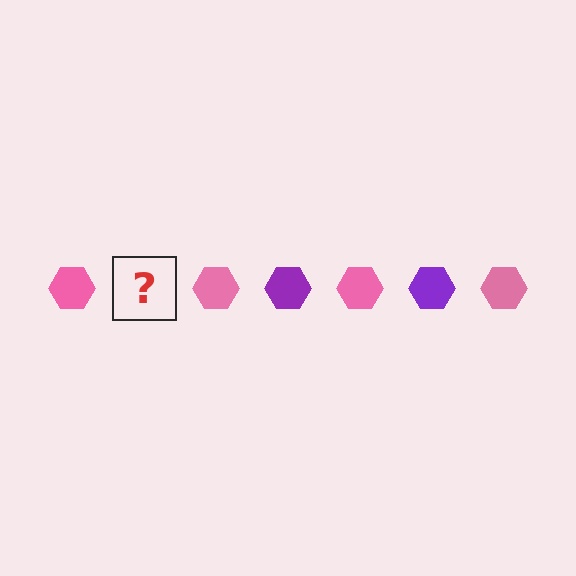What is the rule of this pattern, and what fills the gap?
The rule is that the pattern cycles through pink, purple hexagons. The gap should be filled with a purple hexagon.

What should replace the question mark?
The question mark should be replaced with a purple hexagon.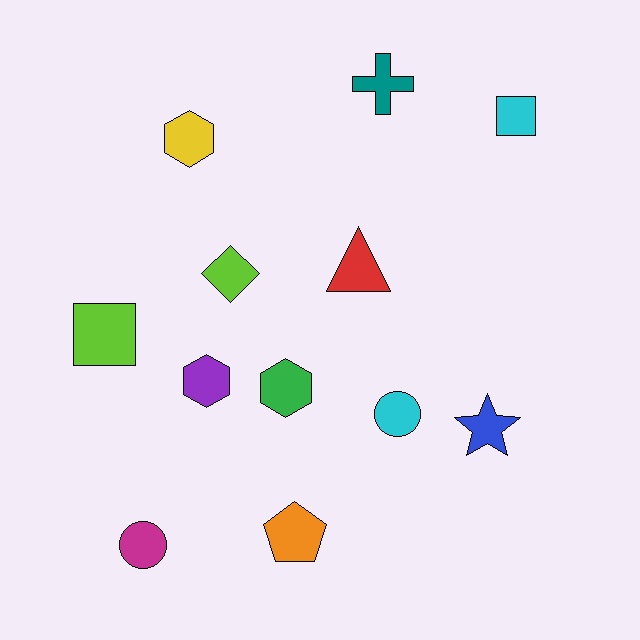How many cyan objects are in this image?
There are 2 cyan objects.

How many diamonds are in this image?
There is 1 diamond.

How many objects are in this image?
There are 12 objects.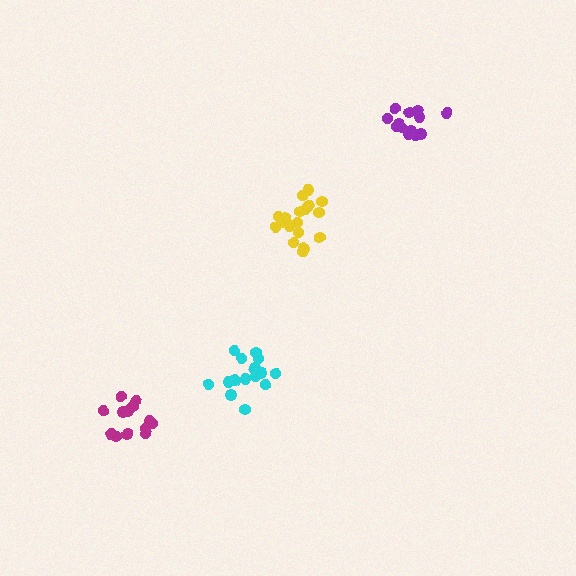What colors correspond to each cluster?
The clusters are colored: yellow, cyan, magenta, purple.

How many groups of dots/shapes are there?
There are 4 groups.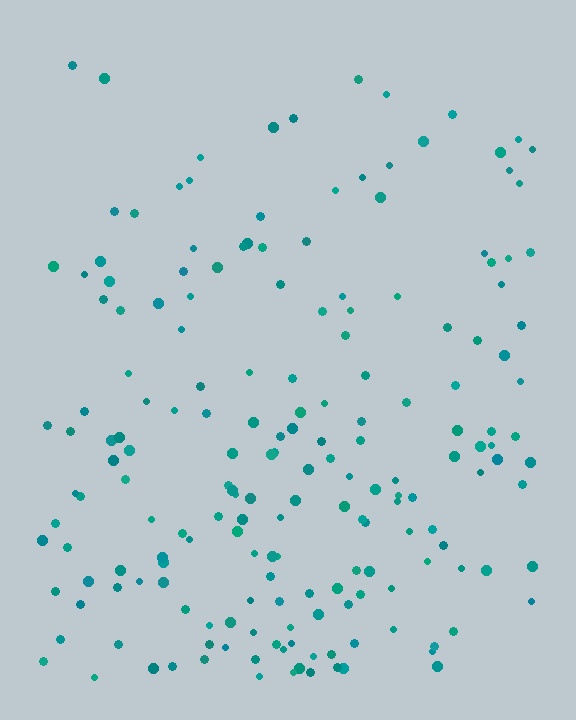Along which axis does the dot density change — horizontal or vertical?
Vertical.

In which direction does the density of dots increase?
From top to bottom, with the bottom side densest.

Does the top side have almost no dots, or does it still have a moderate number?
Still a moderate number, just noticeably fewer than the bottom.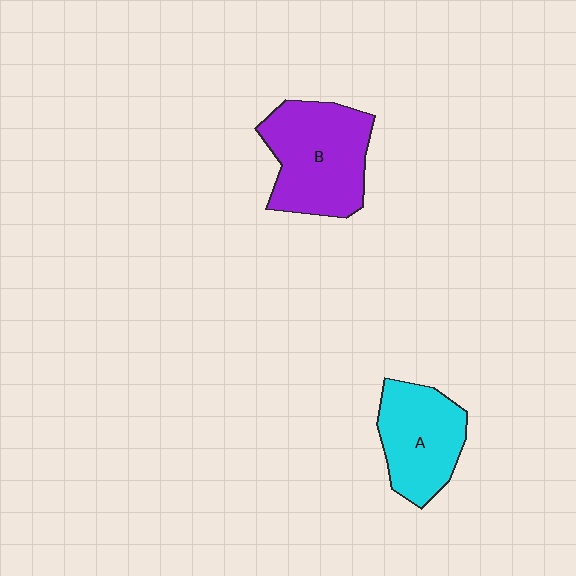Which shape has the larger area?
Shape B (purple).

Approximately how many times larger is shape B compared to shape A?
Approximately 1.3 times.